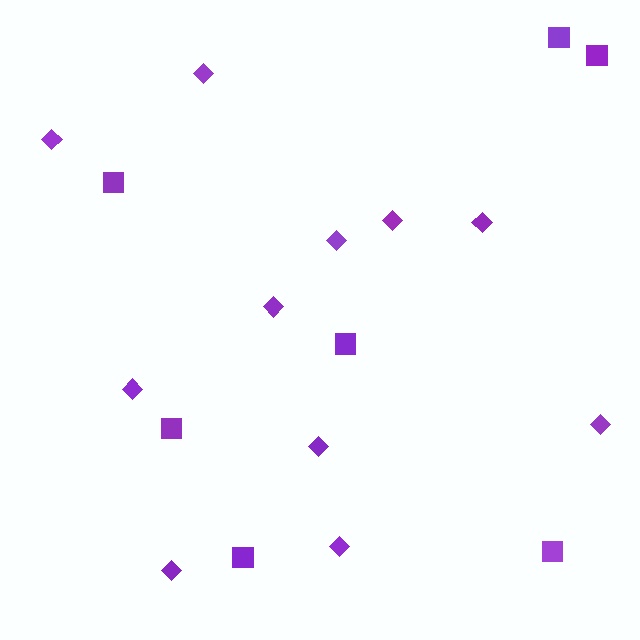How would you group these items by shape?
There are 2 groups: one group of diamonds (11) and one group of squares (7).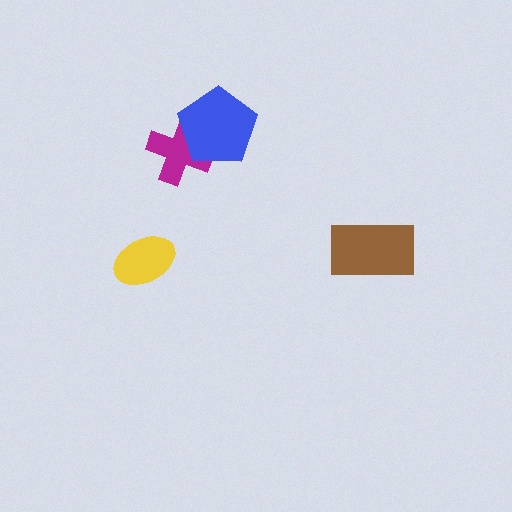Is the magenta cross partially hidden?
Yes, it is partially covered by another shape.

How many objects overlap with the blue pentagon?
1 object overlaps with the blue pentagon.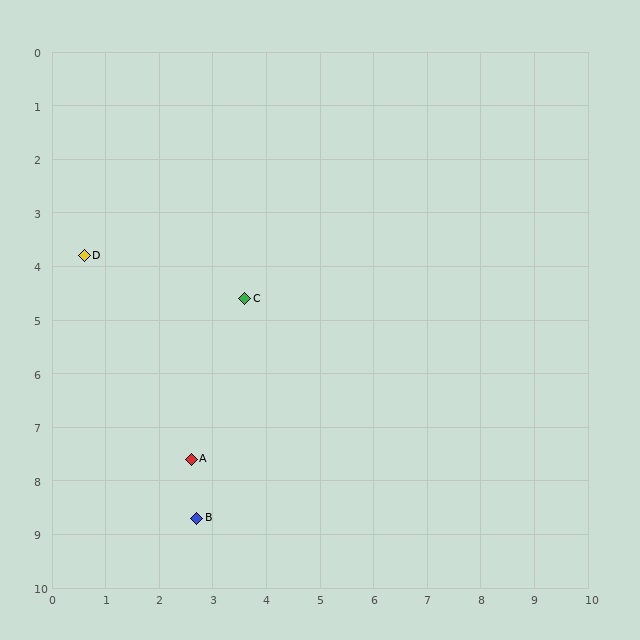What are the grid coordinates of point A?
Point A is at approximately (2.6, 7.6).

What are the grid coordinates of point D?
Point D is at approximately (0.6, 3.8).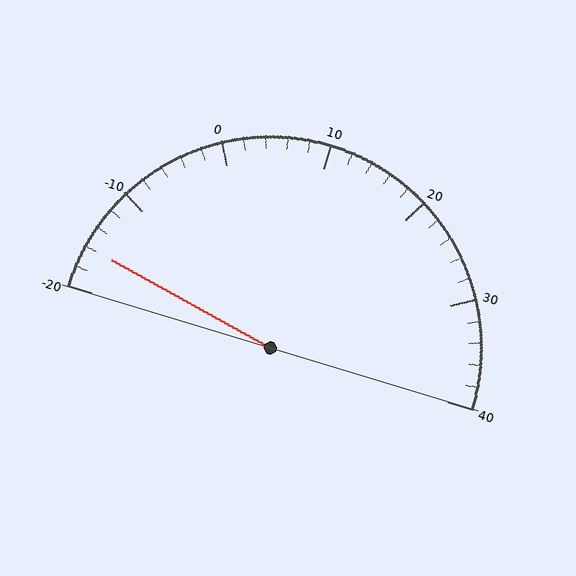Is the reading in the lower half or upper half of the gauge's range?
The reading is in the lower half of the range (-20 to 40).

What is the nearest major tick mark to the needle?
The nearest major tick mark is -20.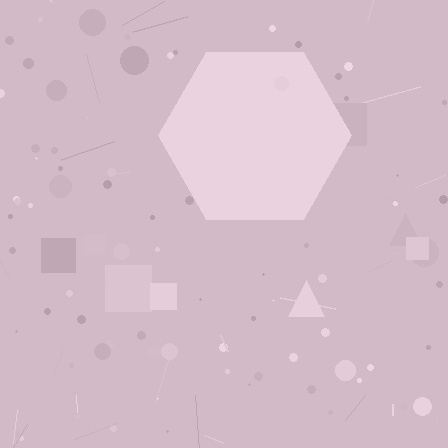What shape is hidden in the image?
A hexagon is hidden in the image.